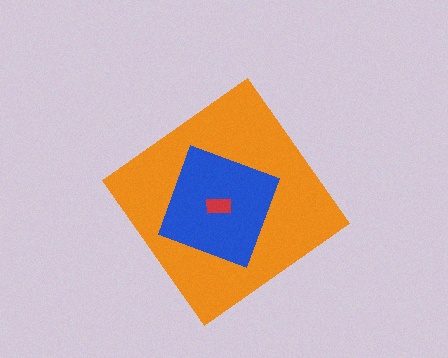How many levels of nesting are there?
3.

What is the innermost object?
The red rectangle.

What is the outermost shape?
The orange diamond.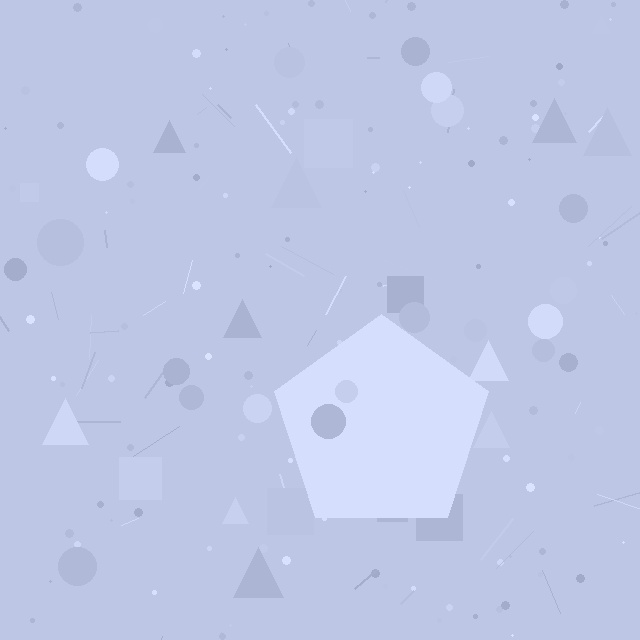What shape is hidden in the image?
A pentagon is hidden in the image.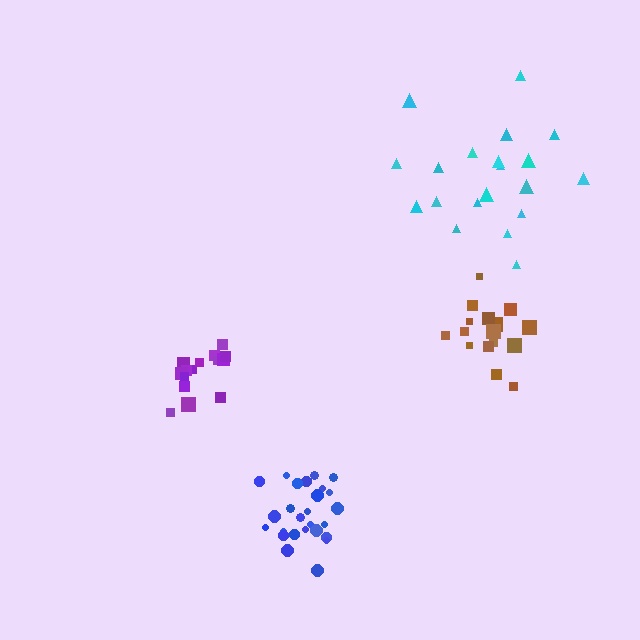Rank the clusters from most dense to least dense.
blue, purple, brown, cyan.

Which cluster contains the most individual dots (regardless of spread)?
Blue (26).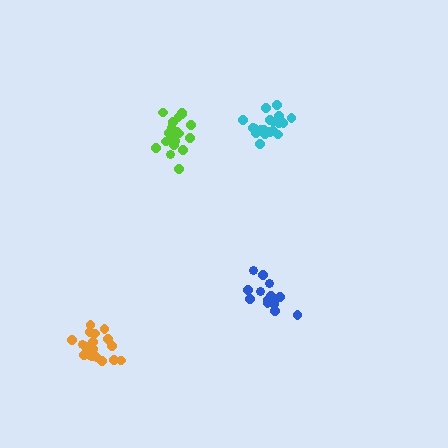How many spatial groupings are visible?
There are 4 spatial groupings.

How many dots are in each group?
Group 1: 15 dots, Group 2: 20 dots, Group 3: 20 dots, Group 4: 20 dots (75 total).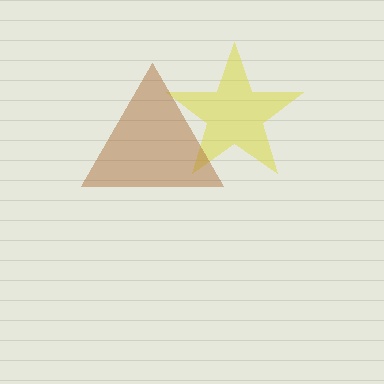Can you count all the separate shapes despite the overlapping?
Yes, there are 2 separate shapes.